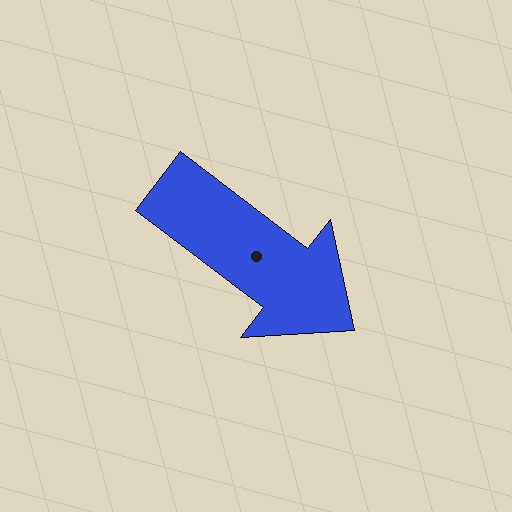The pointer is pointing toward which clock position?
Roughly 4 o'clock.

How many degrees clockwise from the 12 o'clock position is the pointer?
Approximately 127 degrees.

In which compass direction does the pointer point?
Southeast.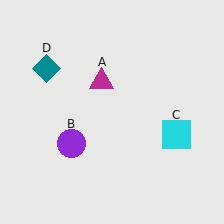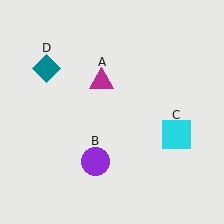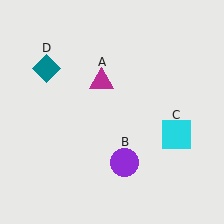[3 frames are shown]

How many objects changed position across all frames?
1 object changed position: purple circle (object B).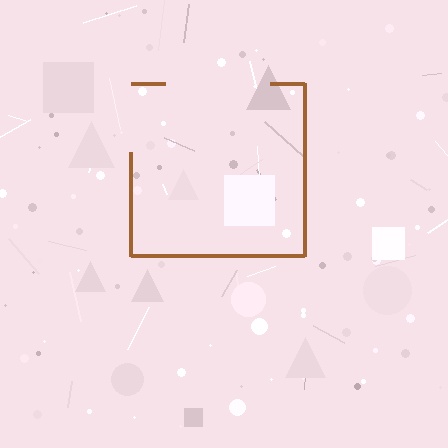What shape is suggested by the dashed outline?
The dashed outline suggests a square.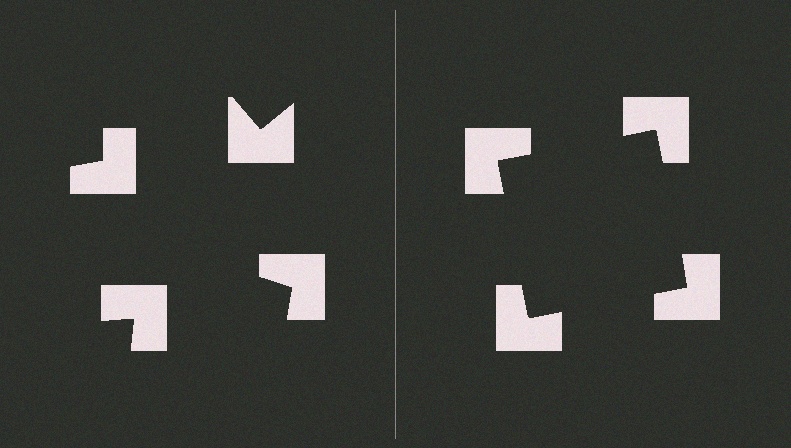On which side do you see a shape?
An illusory square appears on the right side. On the left side the wedge cuts are rotated, so no coherent shape forms.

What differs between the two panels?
The notched squares are positioned identically on both sides; only the wedge orientations differ. On the right they align to a square; on the left they are misaligned.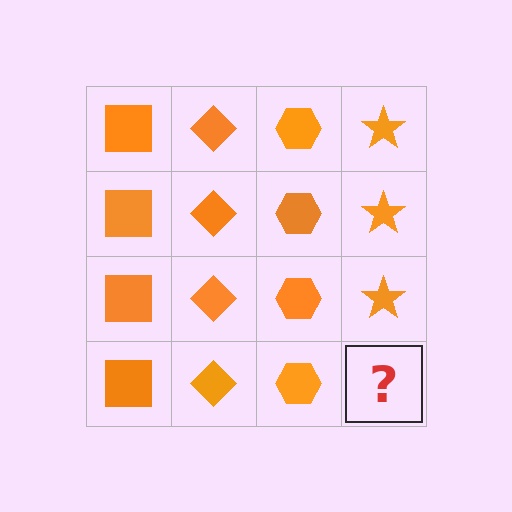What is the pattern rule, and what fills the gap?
The rule is that each column has a consistent shape. The gap should be filled with an orange star.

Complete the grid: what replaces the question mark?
The question mark should be replaced with an orange star.